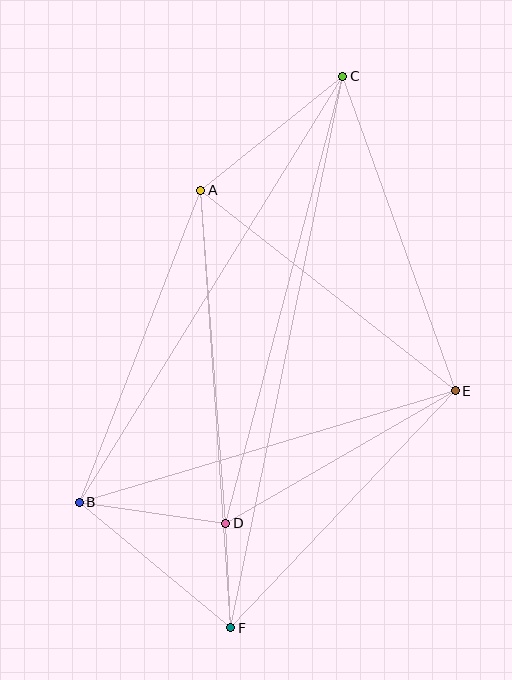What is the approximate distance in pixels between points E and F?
The distance between E and F is approximately 326 pixels.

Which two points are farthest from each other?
Points C and F are farthest from each other.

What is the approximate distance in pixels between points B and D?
The distance between B and D is approximately 148 pixels.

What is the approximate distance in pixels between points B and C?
The distance between B and C is approximately 501 pixels.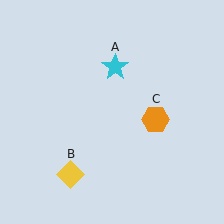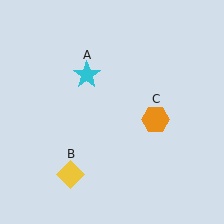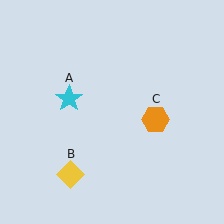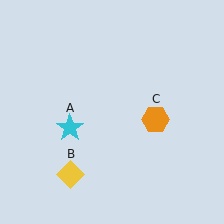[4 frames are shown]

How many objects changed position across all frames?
1 object changed position: cyan star (object A).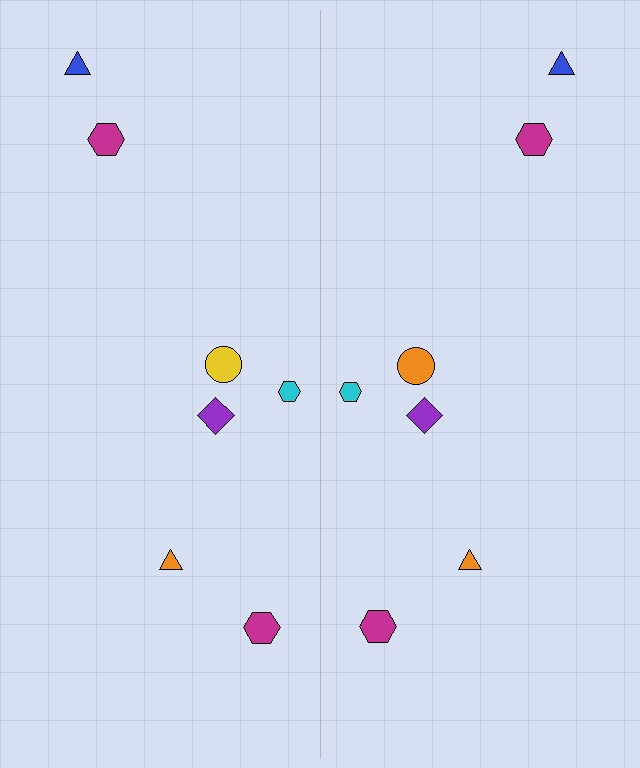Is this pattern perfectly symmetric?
No, the pattern is not perfectly symmetric. The orange circle on the right side breaks the symmetry — its mirror counterpart is yellow.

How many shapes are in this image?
There are 14 shapes in this image.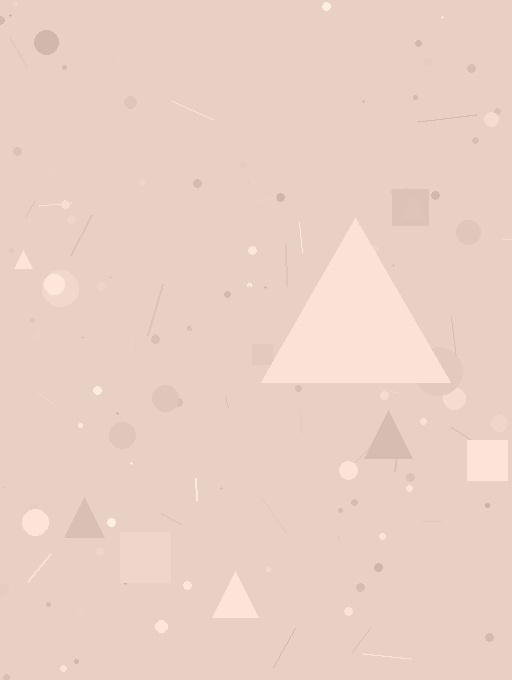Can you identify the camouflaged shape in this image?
The camouflaged shape is a triangle.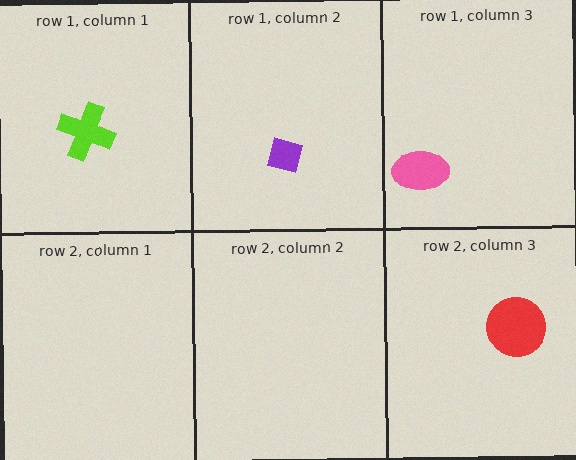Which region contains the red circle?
The row 2, column 3 region.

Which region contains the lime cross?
The row 1, column 1 region.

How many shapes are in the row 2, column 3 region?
1.